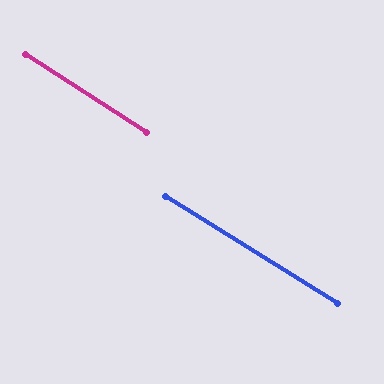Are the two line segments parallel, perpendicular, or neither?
Parallel — their directions differ by only 1.4°.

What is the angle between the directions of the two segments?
Approximately 1 degree.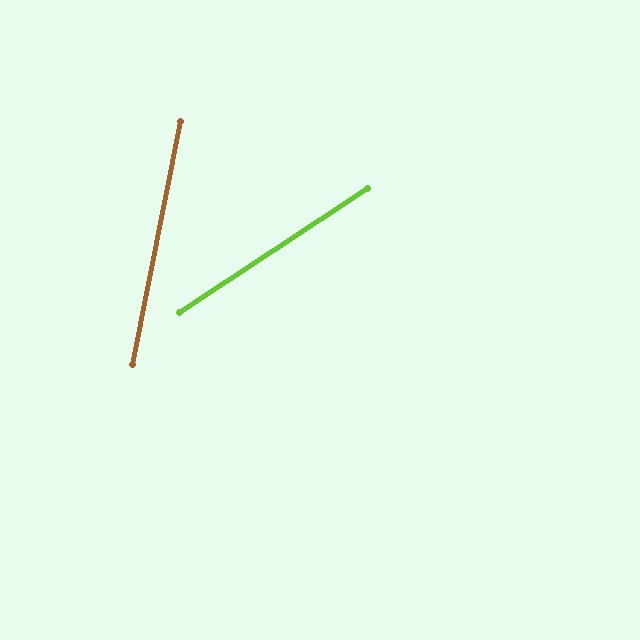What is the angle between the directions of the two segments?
Approximately 45 degrees.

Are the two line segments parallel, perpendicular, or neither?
Neither parallel nor perpendicular — they differ by about 45°.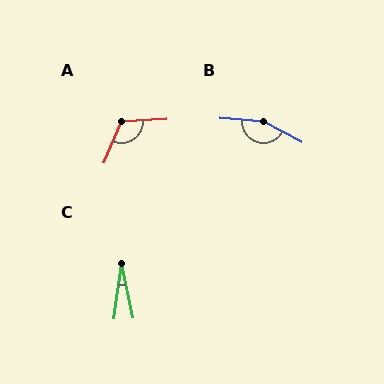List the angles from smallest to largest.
C (20°), A (116°), B (157°).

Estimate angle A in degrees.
Approximately 116 degrees.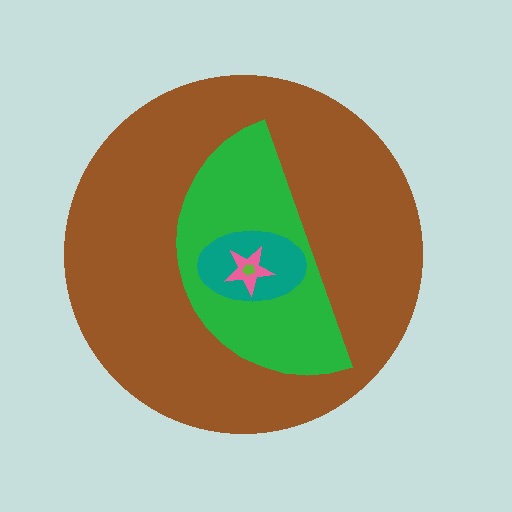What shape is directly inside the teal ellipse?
The pink star.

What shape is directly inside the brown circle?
The green semicircle.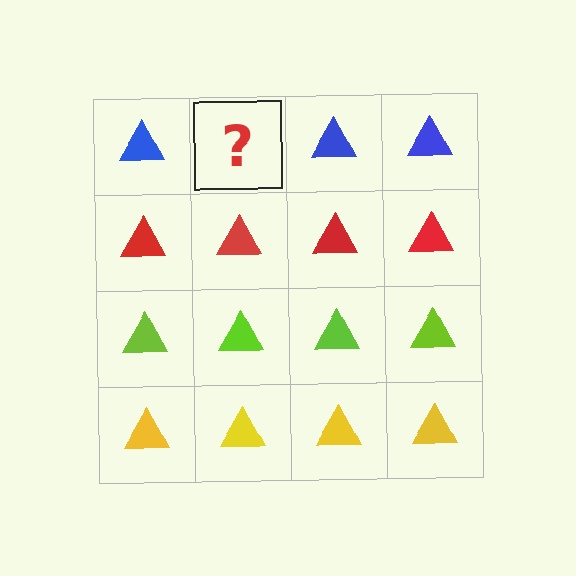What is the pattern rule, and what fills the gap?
The rule is that each row has a consistent color. The gap should be filled with a blue triangle.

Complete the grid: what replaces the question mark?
The question mark should be replaced with a blue triangle.